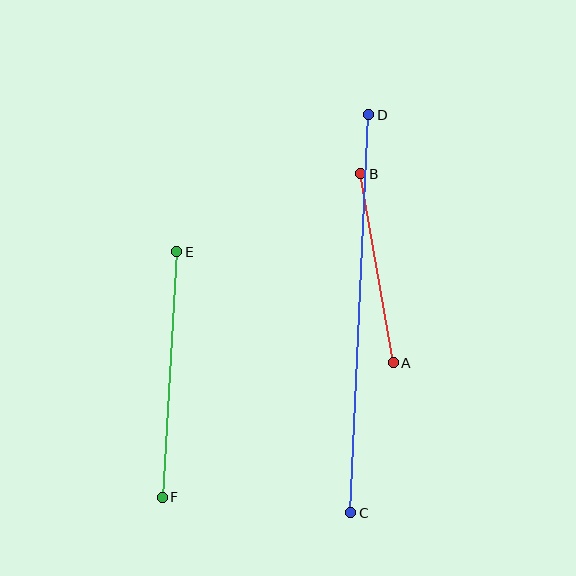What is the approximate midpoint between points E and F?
The midpoint is at approximately (170, 375) pixels.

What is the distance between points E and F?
The distance is approximately 246 pixels.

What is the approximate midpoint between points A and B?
The midpoint is at approximately (377, 268) pixels.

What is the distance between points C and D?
The distance is approximately 399 pixels.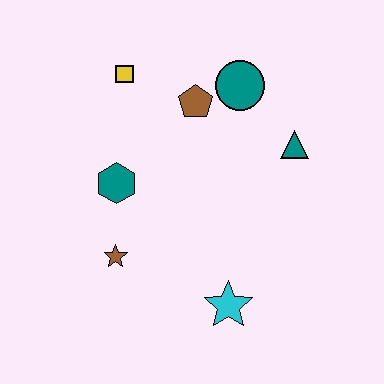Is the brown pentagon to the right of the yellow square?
Yes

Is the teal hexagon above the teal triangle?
No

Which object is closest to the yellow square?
The brown pentagon is closest to the yellow square.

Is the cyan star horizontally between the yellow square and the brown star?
No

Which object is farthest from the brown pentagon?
The cyan star is farthest from the brown pentagon.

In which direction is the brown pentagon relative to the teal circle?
The brown pentagon is to the left of the teal circle.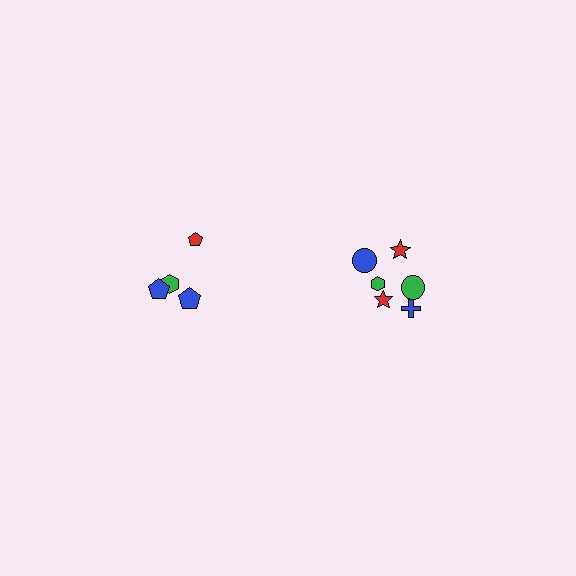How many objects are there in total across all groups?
There are 11 objects.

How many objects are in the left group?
There are 4 objects.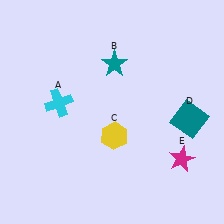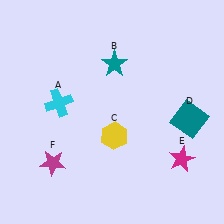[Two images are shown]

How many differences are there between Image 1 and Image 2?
There is 1 difference between the two images.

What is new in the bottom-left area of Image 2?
A magenta star (F) was added in the bottom-left area of Image 2.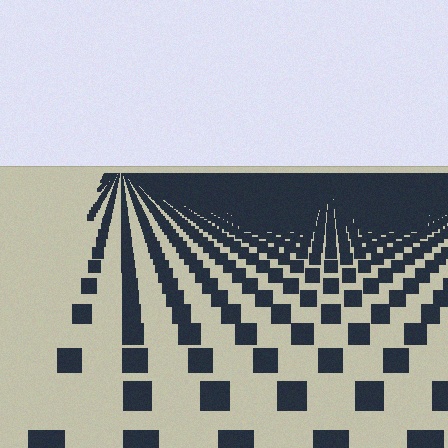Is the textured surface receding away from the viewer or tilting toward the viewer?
The surface is receding away from the viewer. Texture elements get smaller and denser toward the top.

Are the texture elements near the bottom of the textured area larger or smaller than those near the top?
Larger. Near the bottom, elements are closer to the viewer and appear at a bigger on-screen size.